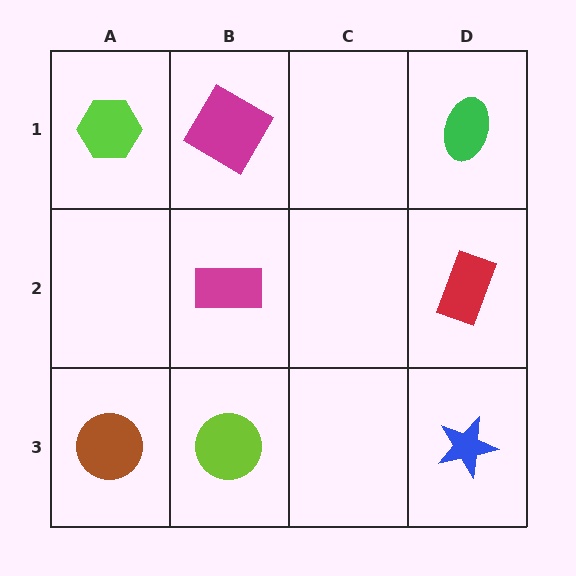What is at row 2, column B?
A magenta rectangle.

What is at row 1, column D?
A green ellipse.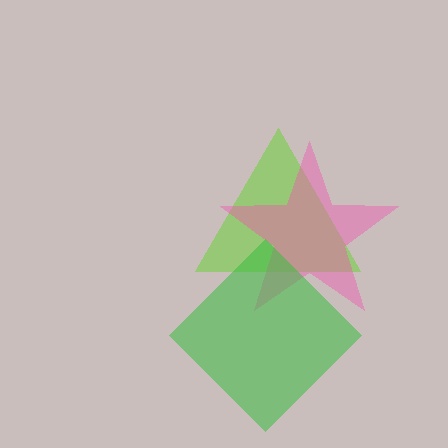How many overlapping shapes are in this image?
There are 3 overlapping shapes in the image.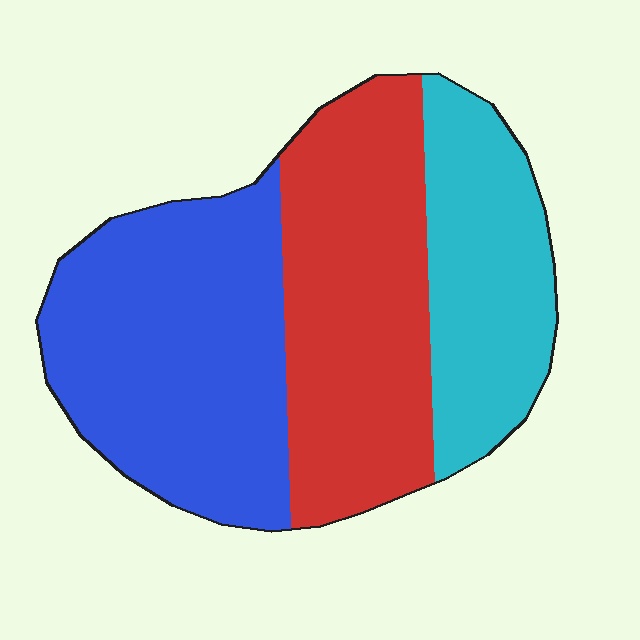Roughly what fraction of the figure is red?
Red covers about 35% of the figure.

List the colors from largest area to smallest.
From largest to smallest: blue, red, cyan.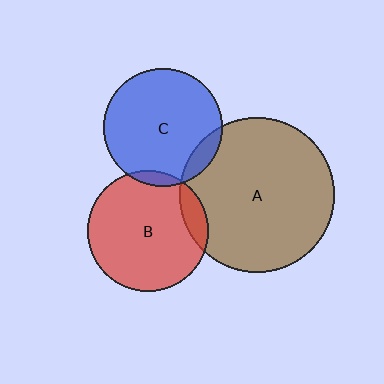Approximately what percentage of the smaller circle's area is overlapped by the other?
Approximately 10%.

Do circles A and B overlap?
Yes.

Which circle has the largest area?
Circle A (brown).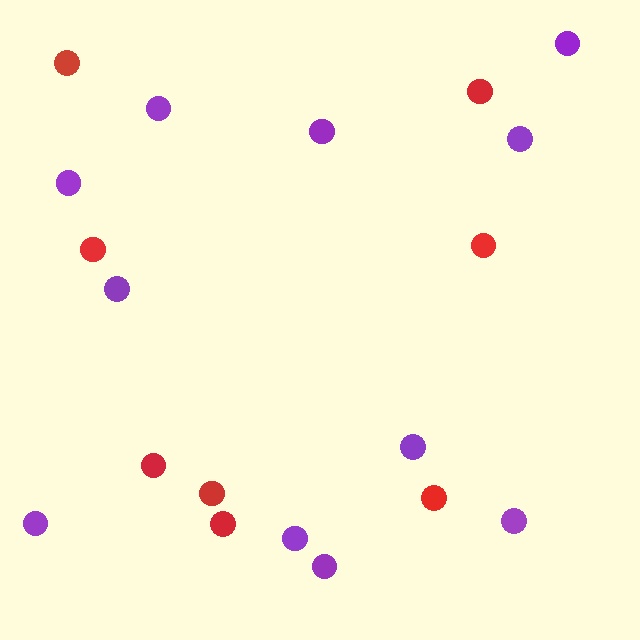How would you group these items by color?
There are 2 groups: one group of purple circles (11) and one group of red circles (8).